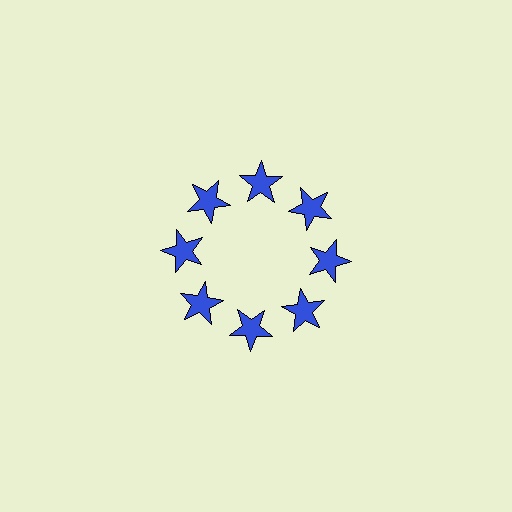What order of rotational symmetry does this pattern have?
This pattern has 8-fold rotational symmetry.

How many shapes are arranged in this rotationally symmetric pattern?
There are 8 shapes, arranged in 8 groups of 1.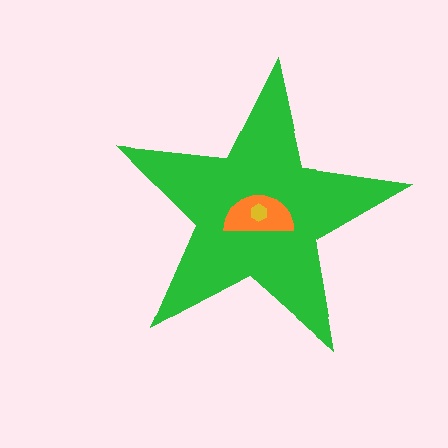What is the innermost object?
The yellow hexagon.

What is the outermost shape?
The green star.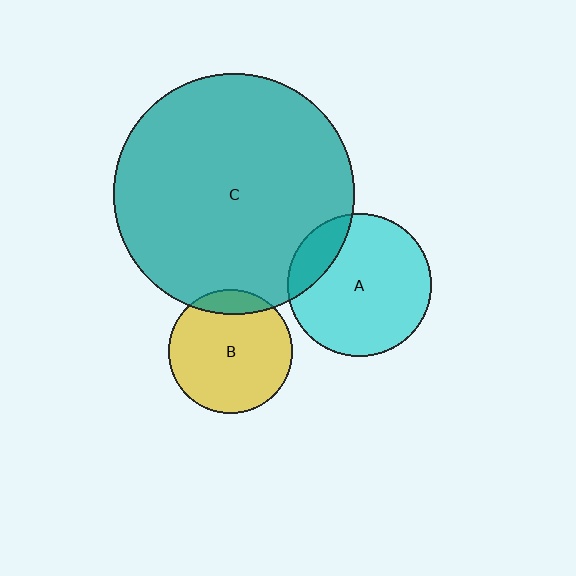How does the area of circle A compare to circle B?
Approximately 1.3 times.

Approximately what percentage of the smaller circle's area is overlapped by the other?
Approximately 10%.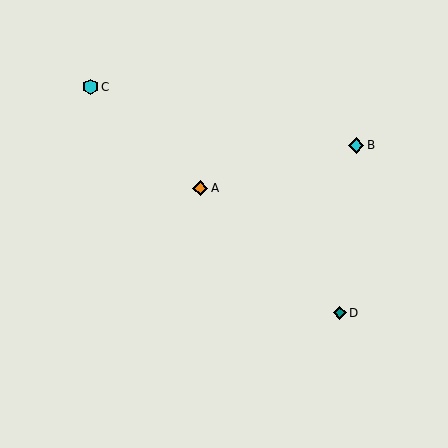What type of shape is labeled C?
Shape C is a cyan hexagon.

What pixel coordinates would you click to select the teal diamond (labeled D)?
Click at (340, 313) to select the teal diamond D.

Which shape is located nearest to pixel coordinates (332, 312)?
The teal diamond (labeled D) at (340, 313) is nearest to that location.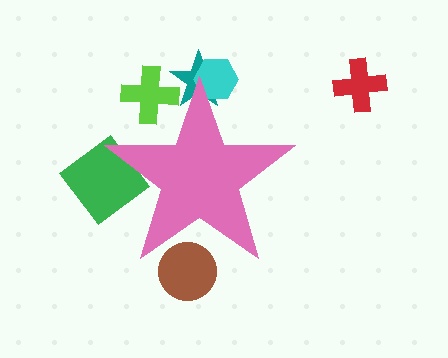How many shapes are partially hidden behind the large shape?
5 shapes are partially hidden.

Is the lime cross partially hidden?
Yes, the lime cross is partially hidden behind the pink star.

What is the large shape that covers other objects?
A pink star.